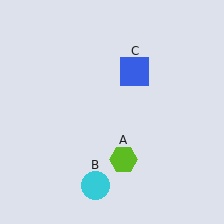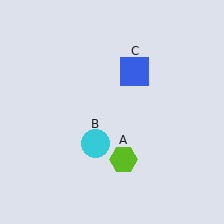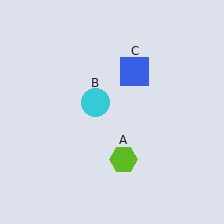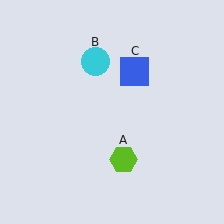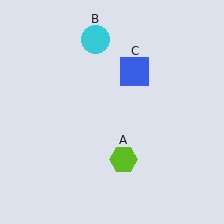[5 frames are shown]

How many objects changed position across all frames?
1 object changed position: cyan circle (object B).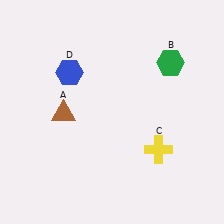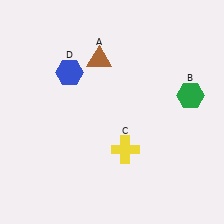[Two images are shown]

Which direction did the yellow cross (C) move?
The yellow cross (C) moved left.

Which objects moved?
The objects that moved are: the brown triangle (A), the green hexagon (B), the yellow cross (C).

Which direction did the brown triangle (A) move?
The brown triangle (A) moved up.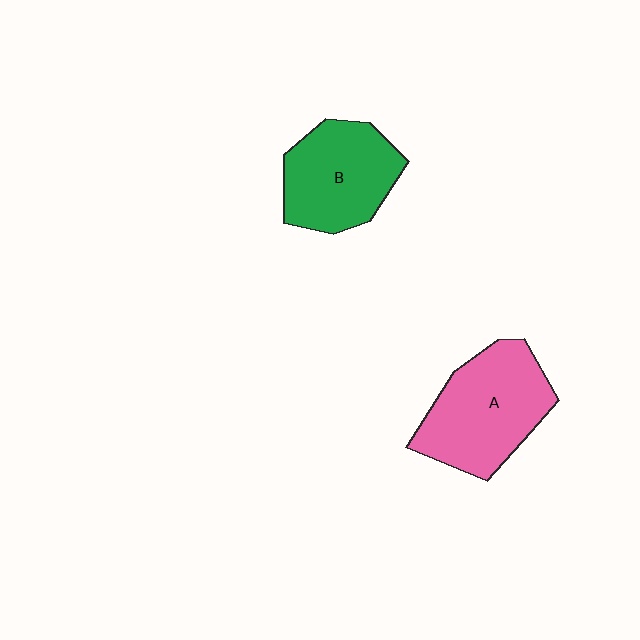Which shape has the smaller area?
Shape B (green).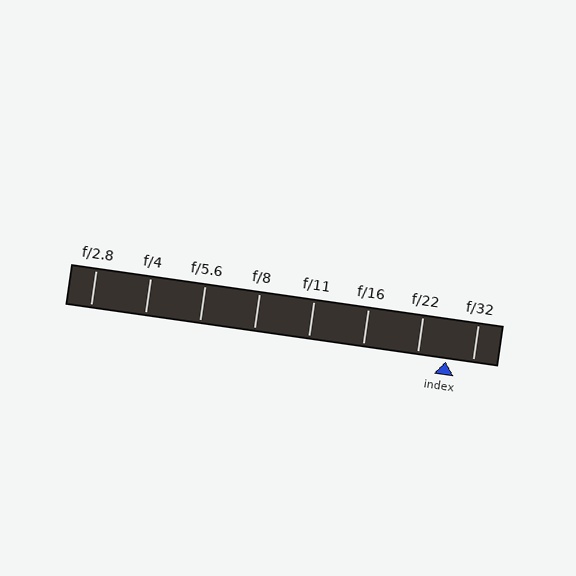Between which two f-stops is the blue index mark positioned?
The index mark is between f/22 and f/32.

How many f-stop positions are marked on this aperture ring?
There are 8 f-stop positions marked.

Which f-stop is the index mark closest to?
The index mark is closest to f/32.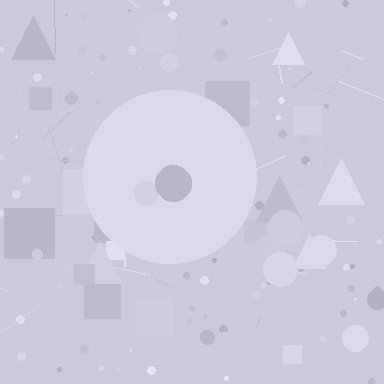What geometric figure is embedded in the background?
A circle is embedded in the background.